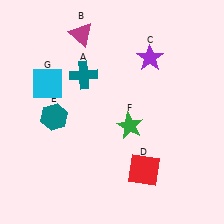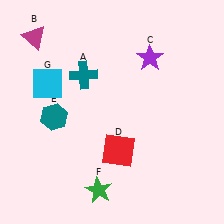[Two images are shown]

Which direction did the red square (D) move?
The red square (D) moved left.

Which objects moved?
The objects that moved are: the magenta triangle (B), the red square (D), the green star (F).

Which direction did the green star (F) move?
The green star (F) moved down.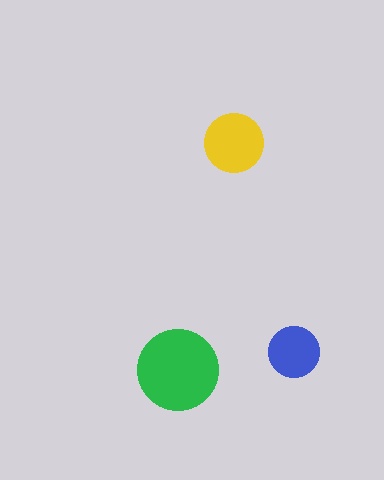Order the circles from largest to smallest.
the green one, the yellow one, the blue one.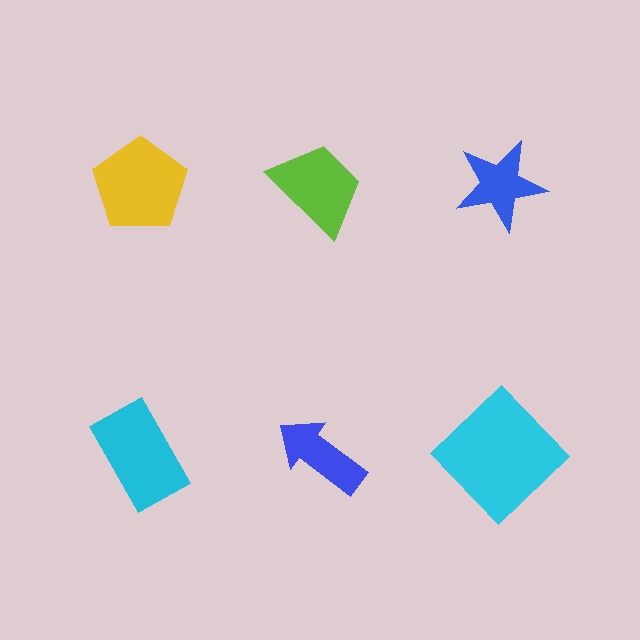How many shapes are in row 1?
3 shapes.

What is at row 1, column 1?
A yellow pentagon.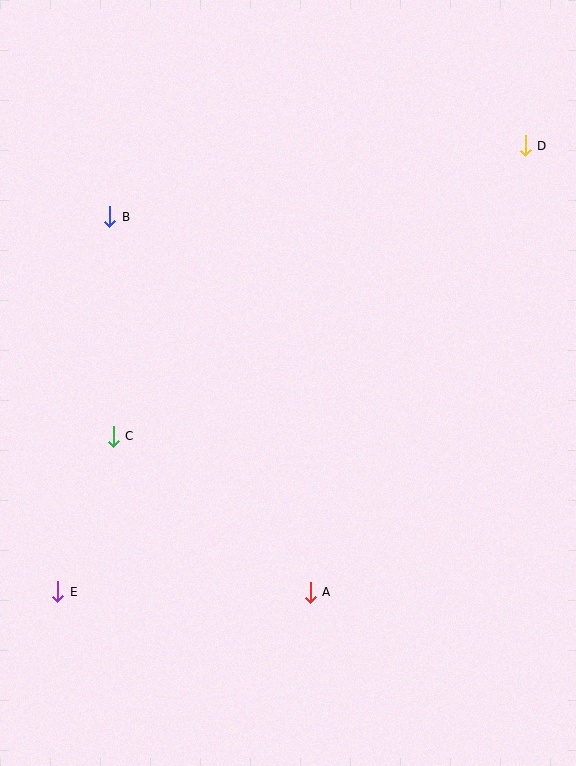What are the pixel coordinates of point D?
Point D is at (525, 146).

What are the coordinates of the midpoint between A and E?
The midpoint between A and E is at (184, 592).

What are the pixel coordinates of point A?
Point A is at (310, 592).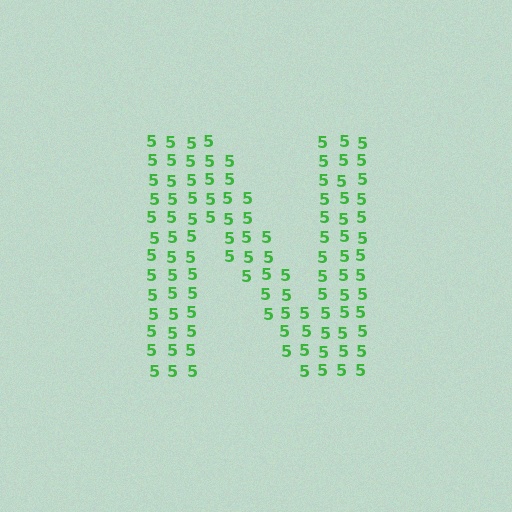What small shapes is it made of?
It is made of small digit 5's.